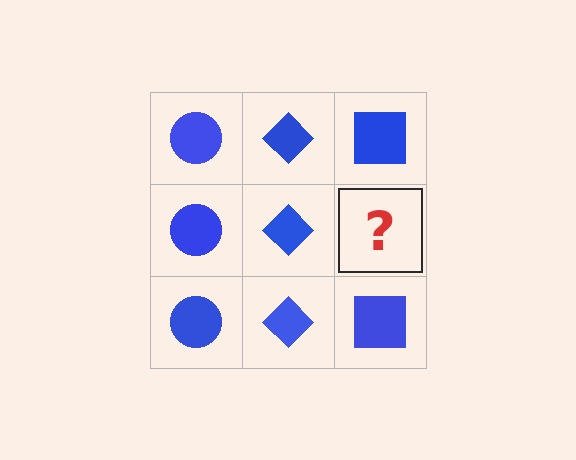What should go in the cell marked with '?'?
The missing cell should contain a blue square.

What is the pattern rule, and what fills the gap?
The rule is that each column has a consistent shape. The gap should be filled with a blue square.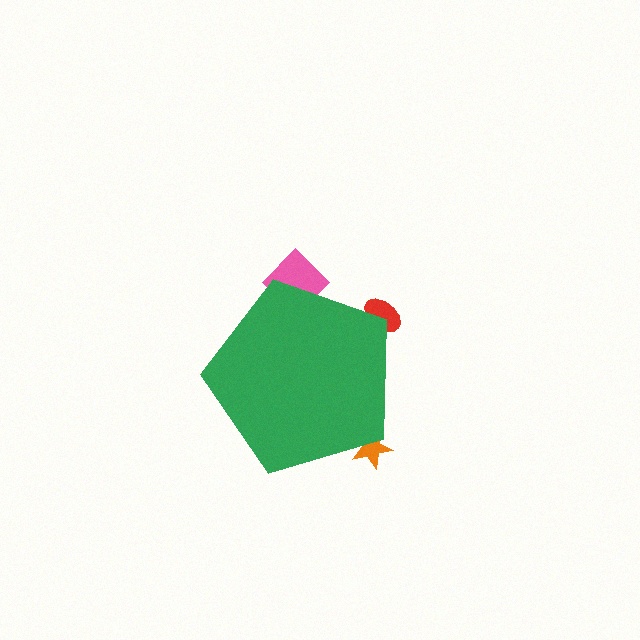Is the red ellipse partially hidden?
Yes, the red ellipse is partially hidden behind the green pentagon.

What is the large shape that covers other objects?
A green pentagon.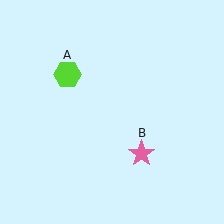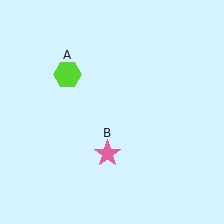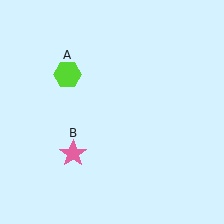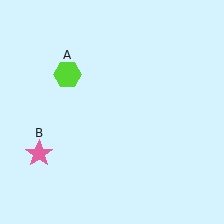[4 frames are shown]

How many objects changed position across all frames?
1 object changed position: pink star (object B).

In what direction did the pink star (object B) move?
The pink star (object B) moved left.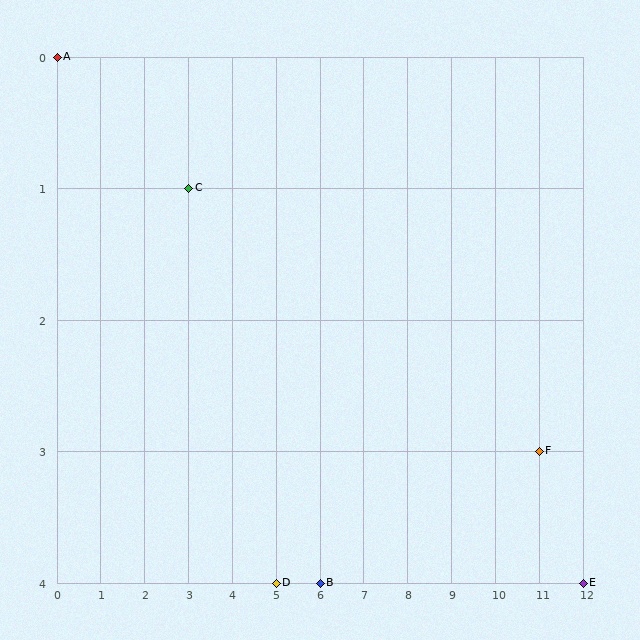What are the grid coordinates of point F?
Point F is at grid coordinates (11, 3).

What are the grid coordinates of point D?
Point D is at grid coordinates (5, 4).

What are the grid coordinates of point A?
Point A is at grid coordinates (0, 0).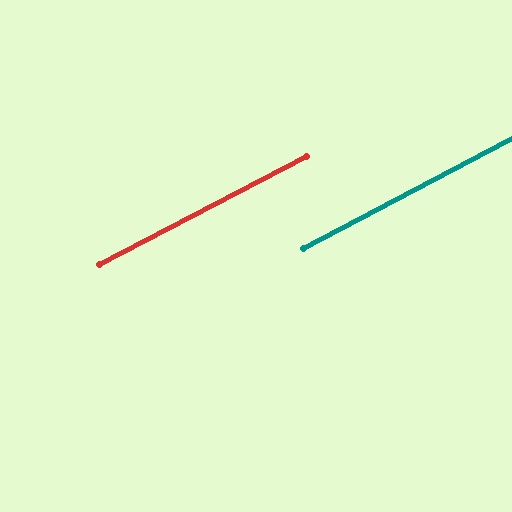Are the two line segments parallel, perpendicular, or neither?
Parallel — their directions differ by only 0.3°.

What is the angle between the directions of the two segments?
Approximately 0 degrees.